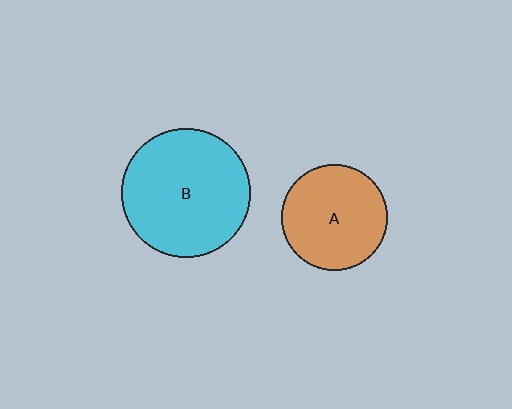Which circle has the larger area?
Circle B (cyan).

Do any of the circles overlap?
No, none of the circles overlap.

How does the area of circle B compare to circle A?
Approximately 1.5 times.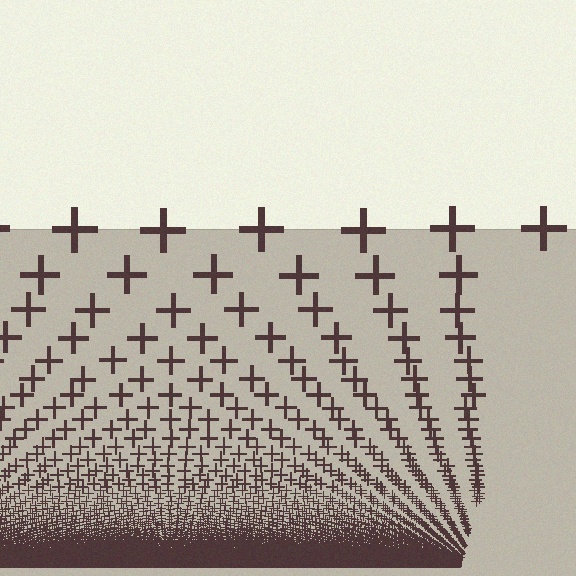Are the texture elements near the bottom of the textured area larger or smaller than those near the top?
Smaller. The gradient is inverted — elements near the bottom are smaller and denser.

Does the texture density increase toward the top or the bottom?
Density increases toward the bottom.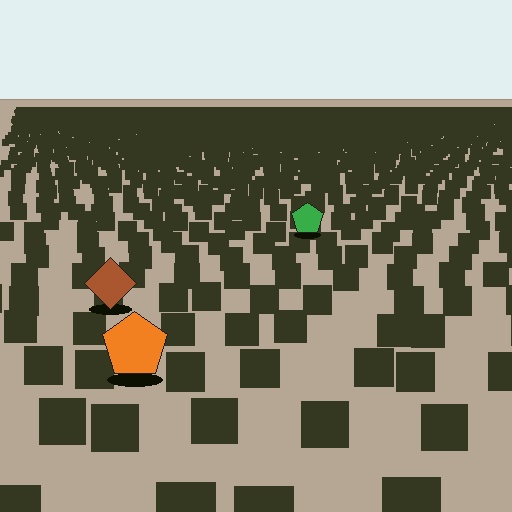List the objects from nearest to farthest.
From nearest to farthest: the orange pentagon, the brown diamond, the green pentagon.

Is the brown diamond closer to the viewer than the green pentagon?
Yes. The brown diamond is closer — you can tell from the texture gradient: the ground texture is coarser near it.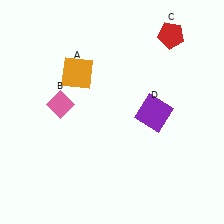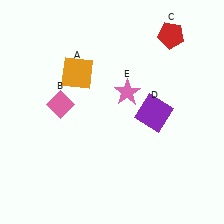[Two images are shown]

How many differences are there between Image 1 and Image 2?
There is 1 difference between the two images.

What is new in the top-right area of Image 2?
A pink star (E) was added in the top-right area of Image 2.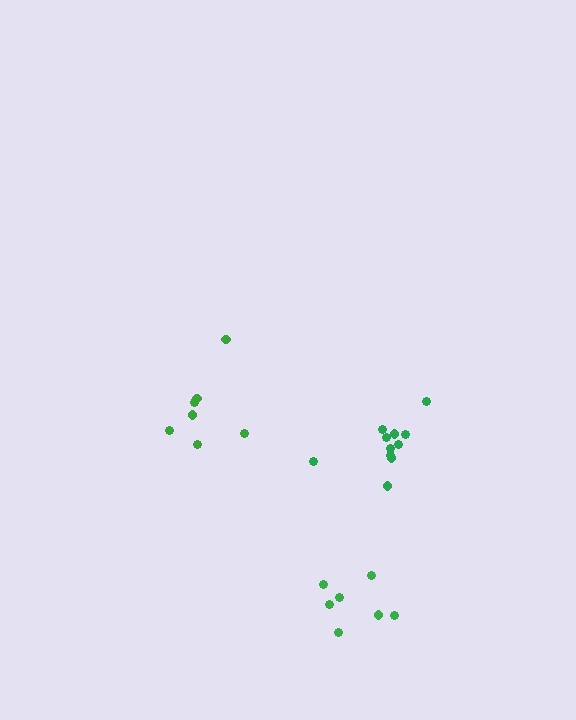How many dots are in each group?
Group 1: 11 dots, Group 2: 7 dots, Group 3: 7 dots (25 total).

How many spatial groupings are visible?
There are 3 spatial groupings.